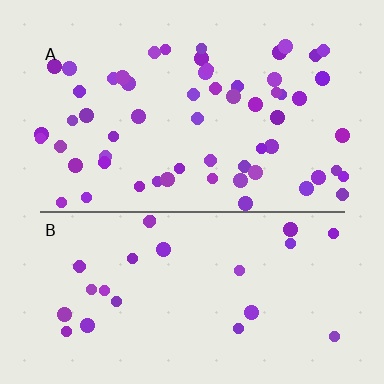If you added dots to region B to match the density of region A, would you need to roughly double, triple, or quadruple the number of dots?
Approximately double.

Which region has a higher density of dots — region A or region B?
A (the top).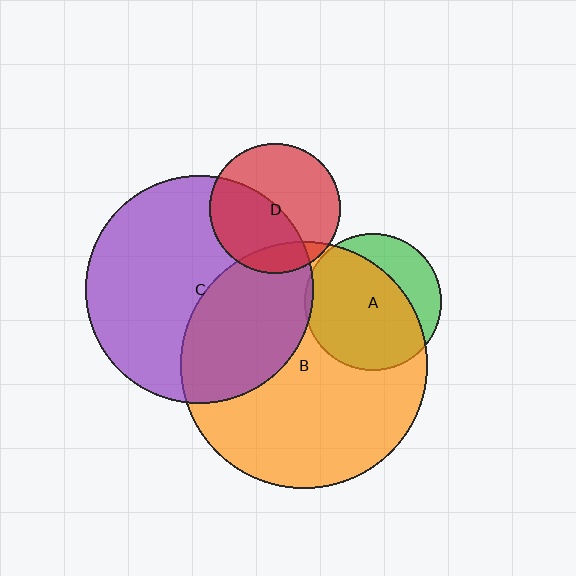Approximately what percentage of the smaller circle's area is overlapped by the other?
Approximately 15%.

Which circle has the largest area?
Circle B (orange).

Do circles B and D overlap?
Yes.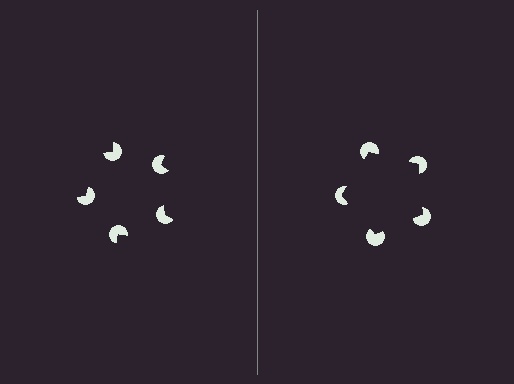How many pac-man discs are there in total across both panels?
10 — 5 on each side.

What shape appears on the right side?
An illusory pentagon.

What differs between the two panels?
The pac-man discs are positioned identically on both sides; only the wedge orientations differ. On the right they align to a pentagon; on the left they are misaligned.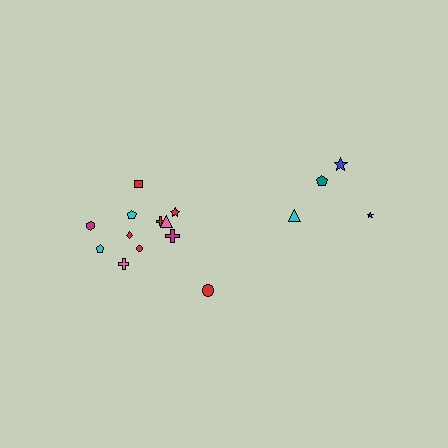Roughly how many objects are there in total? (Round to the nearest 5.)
Roughly 15 objects in total.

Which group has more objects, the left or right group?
The left group.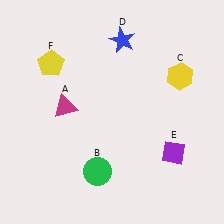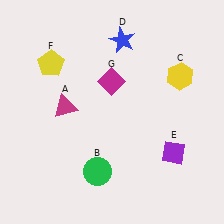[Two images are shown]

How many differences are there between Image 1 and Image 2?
There is 1 difference between the two images.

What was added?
A magenta diamond (G) was added in Image 2.